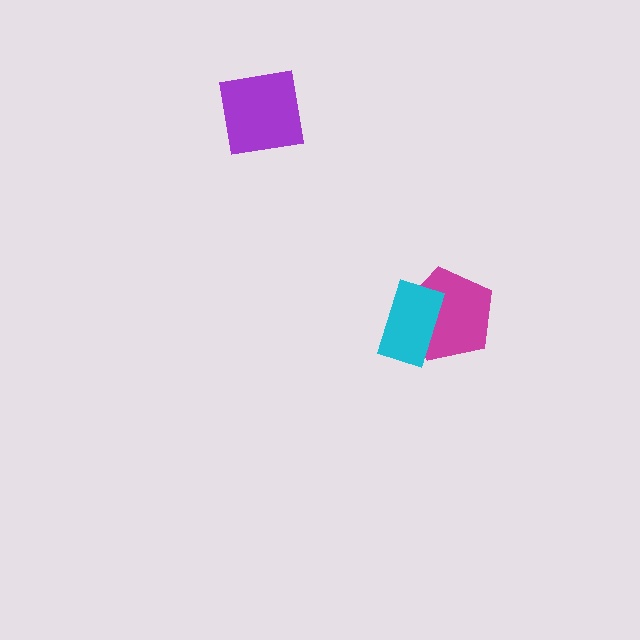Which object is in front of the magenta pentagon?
The cyan rectangle is in front of the magenta pentagon.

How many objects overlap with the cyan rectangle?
1 object overlaps with the cyan rectangle.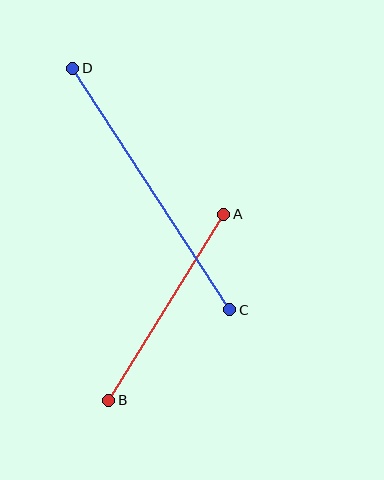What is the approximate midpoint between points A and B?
The midpoint is at approximately (166, 307) pixels.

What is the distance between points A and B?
The distance is approximately 219 pixels.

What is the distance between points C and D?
The distance is approximately 288 pixels.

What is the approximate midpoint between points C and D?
The midpoint is at approximately (151, 189) pixels.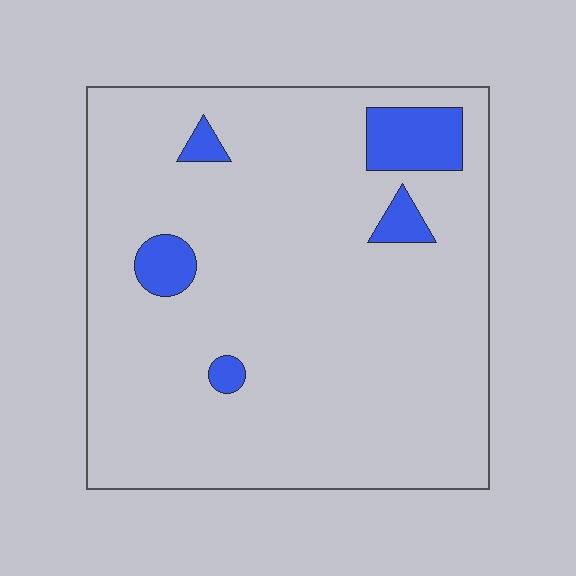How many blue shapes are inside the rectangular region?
5.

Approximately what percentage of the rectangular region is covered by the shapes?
Approximately 10%.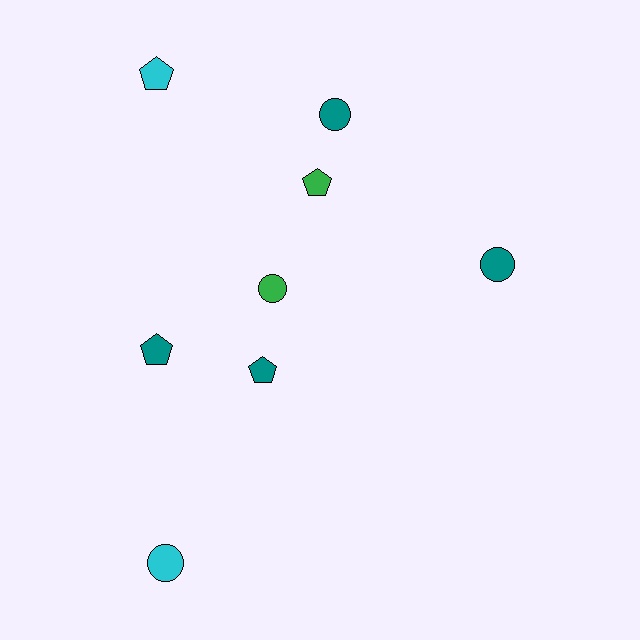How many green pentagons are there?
There is 1 green pentagon.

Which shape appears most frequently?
Pentagon, with 4 objects.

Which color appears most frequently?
Teal, with 4 objects.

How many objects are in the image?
There are 8 objects.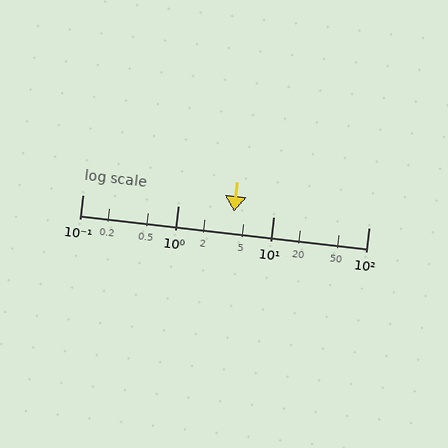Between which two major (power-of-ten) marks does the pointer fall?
The pointer is between 1 and 10.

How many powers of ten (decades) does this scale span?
The scale spans 3 decades, from 0.1 to 100.